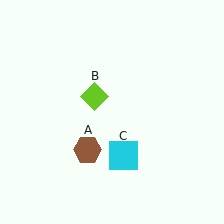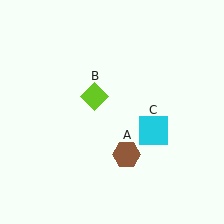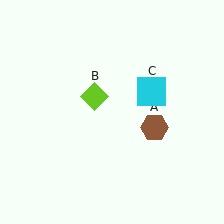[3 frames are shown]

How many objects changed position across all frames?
2 objects changed position: brown hexagon (object A), cyan square (object C).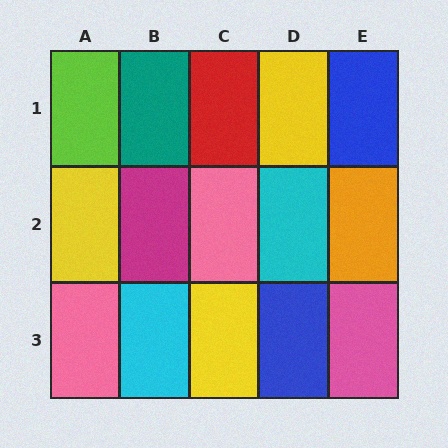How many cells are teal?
1 cell is teal.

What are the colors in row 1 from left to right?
Lime, teal, red, yellow, blue.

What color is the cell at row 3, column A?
Pink.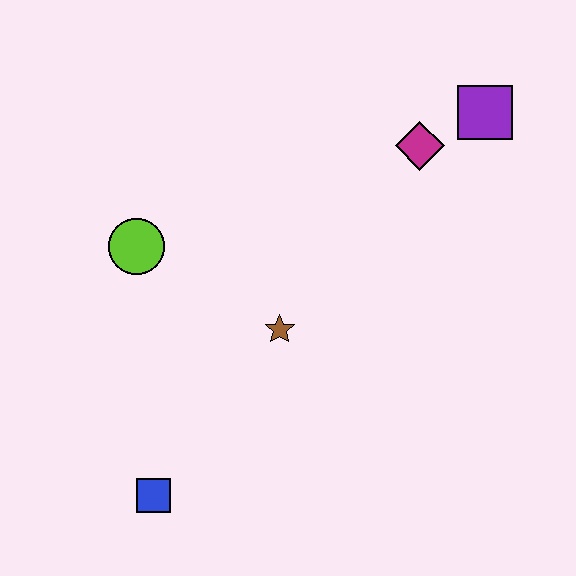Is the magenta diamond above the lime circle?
Yes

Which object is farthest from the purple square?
The blue square is farthest from the purple square.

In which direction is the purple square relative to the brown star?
The purple square is above the brown star.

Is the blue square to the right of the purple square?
No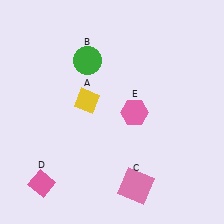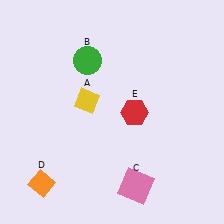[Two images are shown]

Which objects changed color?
D changed from pink to orange. E changed from pink to red.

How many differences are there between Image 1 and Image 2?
There are 2 differences between the two images.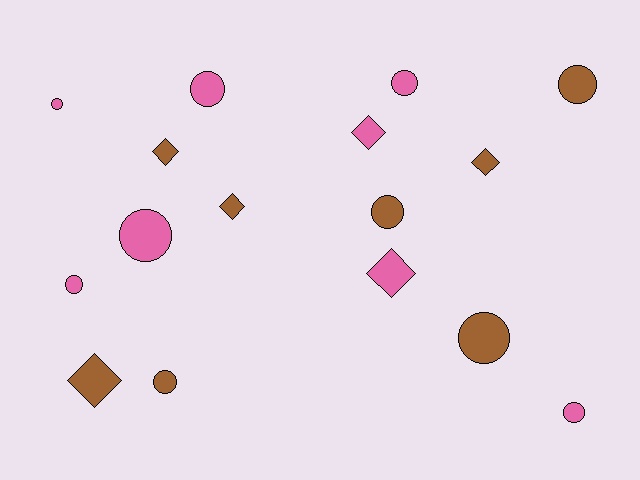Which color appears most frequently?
Pink, with 8 objects.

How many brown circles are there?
There are 4 brown circles.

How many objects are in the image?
There are 16 objects.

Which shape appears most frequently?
Circle, with 10 objects.